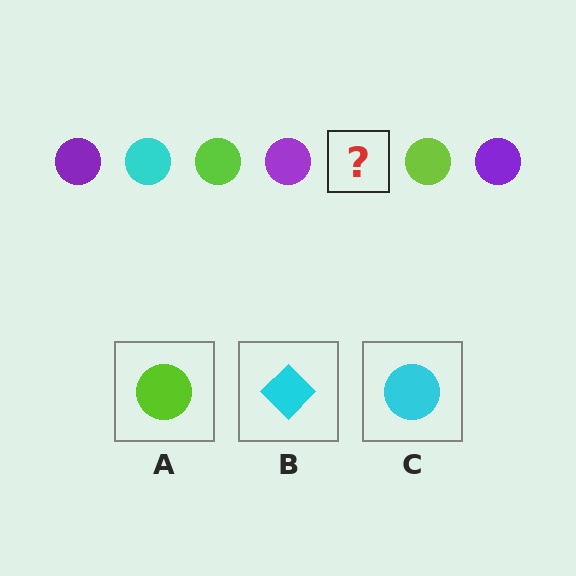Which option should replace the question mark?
Option C.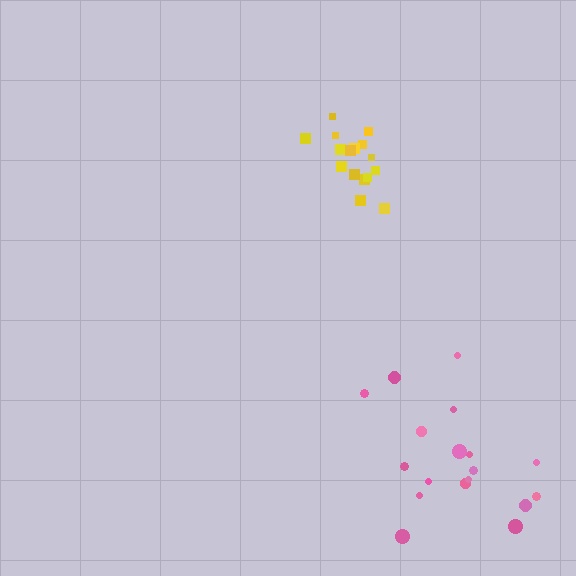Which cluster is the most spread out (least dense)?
Pink.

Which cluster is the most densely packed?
Yellow.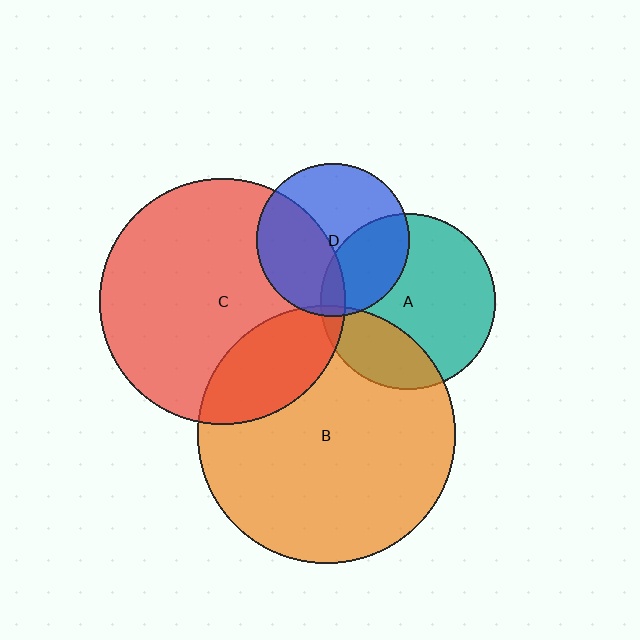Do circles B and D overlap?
Yes.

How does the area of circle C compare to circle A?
Approximately 2.0 times.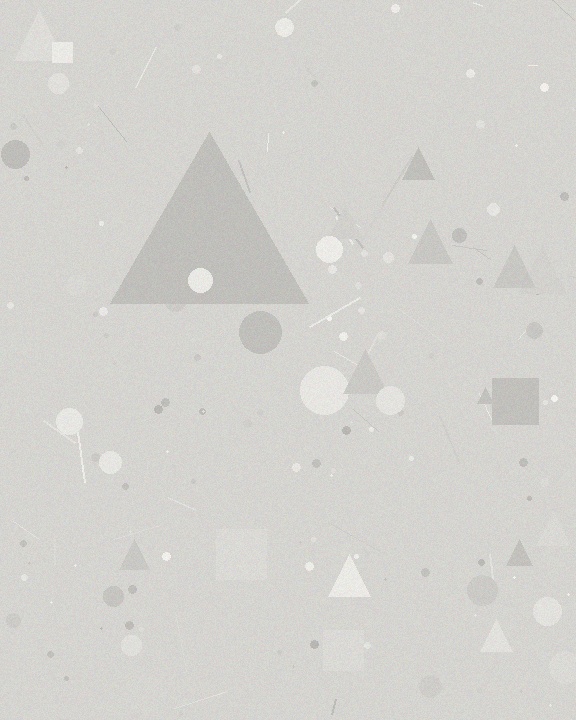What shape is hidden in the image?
A triangle is hidden in the image.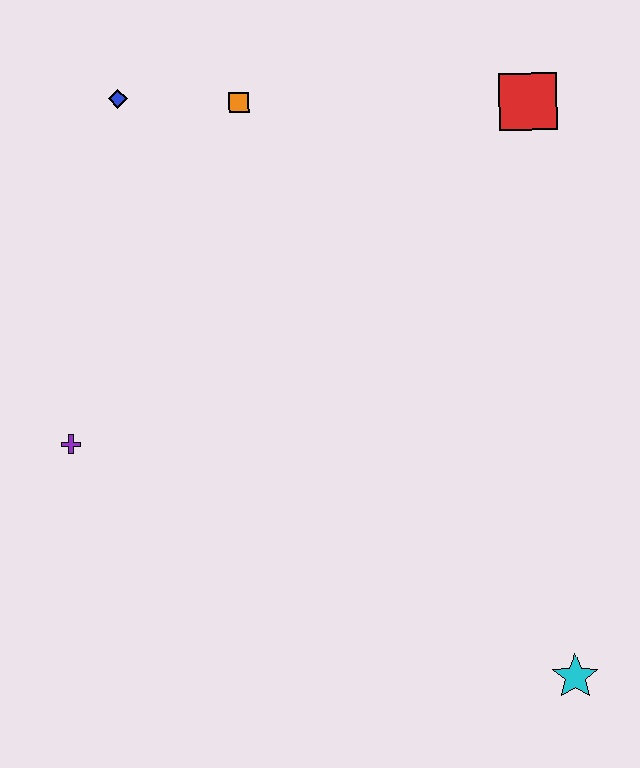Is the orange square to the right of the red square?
No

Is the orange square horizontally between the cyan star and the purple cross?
Yes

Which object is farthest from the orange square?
The cyan star is farthest from the orange square.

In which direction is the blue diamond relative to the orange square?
The blue diamond is to the left of the orange square.